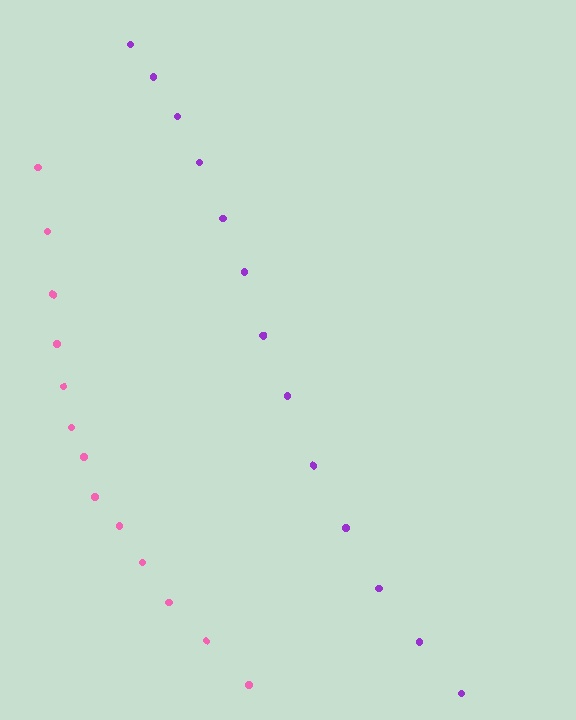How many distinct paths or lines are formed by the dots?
There are 2 distinct paths.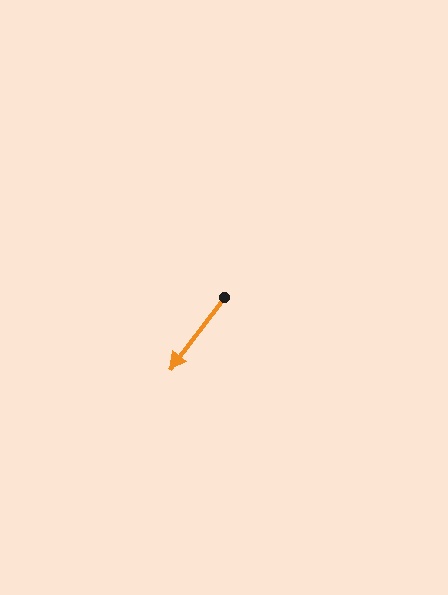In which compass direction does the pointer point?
Southwest.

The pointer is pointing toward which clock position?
Roughly 7 o'clock.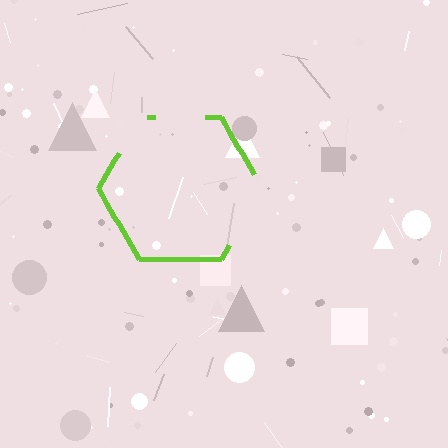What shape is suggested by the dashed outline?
The dashed outline suggests a hexagon.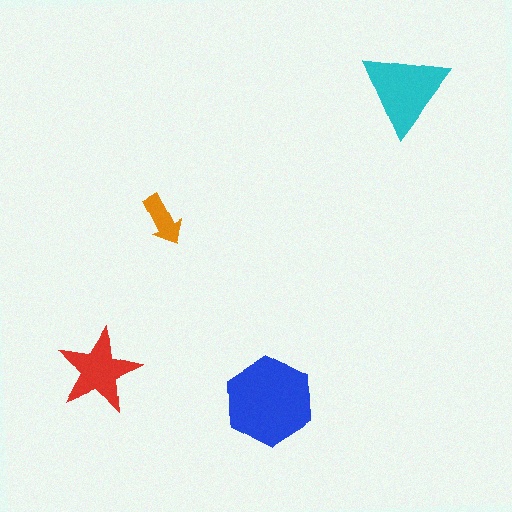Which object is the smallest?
The orange arrow.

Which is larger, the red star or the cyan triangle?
The cyan triangle.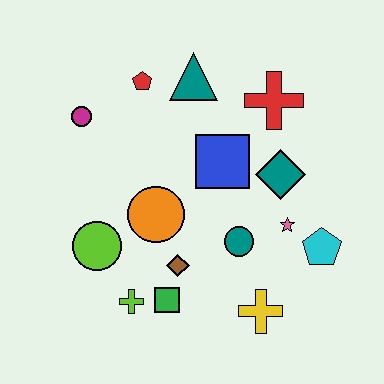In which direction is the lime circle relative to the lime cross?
The lime circle is above the lime cross.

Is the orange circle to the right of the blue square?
No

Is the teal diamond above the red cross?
No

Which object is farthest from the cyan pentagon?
The magenta circle is farthest from the cyan pentagon.